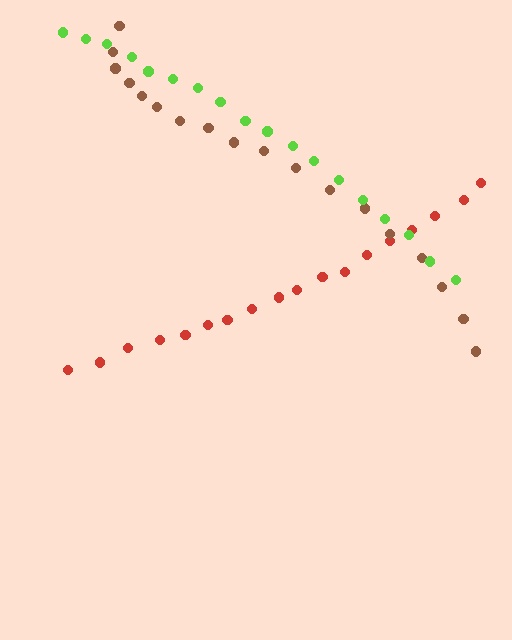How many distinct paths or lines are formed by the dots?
There are 3 distinct paths.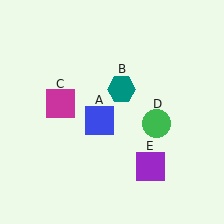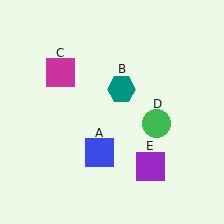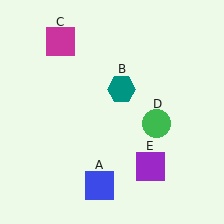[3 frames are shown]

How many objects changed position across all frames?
2 objects changed position: blue square (object A), magenta square (object C).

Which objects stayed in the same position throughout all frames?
Teal hexagon (object B) and green circle (object D) and purple square (object E) remained stationary.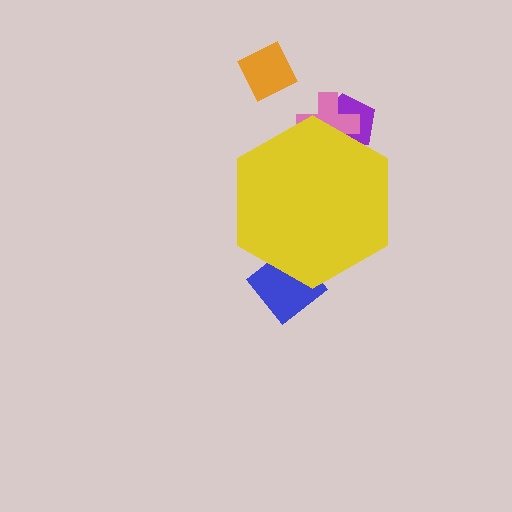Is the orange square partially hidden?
No, the orange square is fully visible.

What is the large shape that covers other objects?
A yellow hexagon.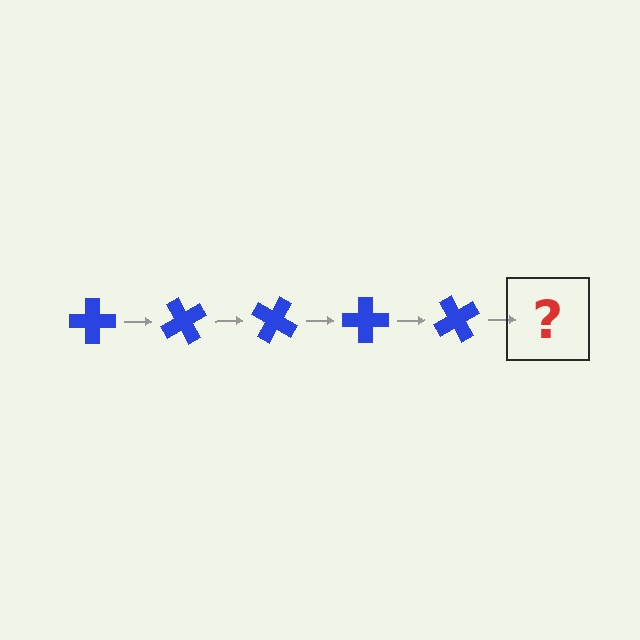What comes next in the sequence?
The next element should be a blue cross rotated 300 degrees.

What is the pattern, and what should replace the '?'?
The pattern is that the cross rotates 60 degrees each step. The '?' should be a blue cross rotated 300 degrees.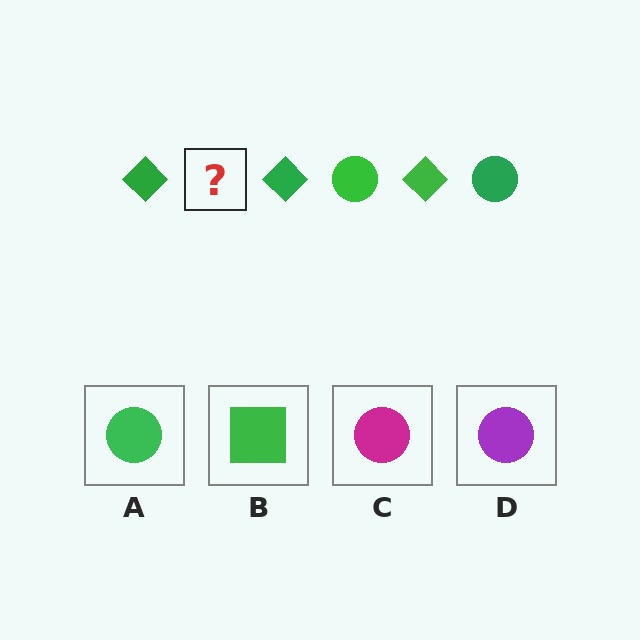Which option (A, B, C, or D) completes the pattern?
A.